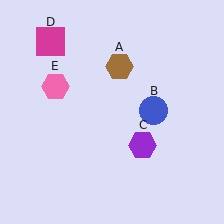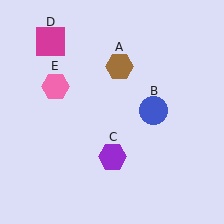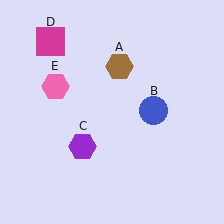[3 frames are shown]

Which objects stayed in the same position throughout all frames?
Brown hexagon (object A) and blue circle (object B) and magenta square (object D) and pink hexagon (object E) remained stationary.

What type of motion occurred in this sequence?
The purple hexagon (object C) rotated clockwise around the center of the scene.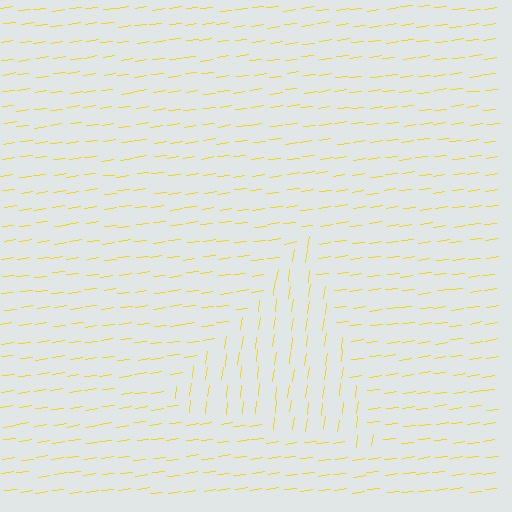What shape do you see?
I see a triangle.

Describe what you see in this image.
The image is filled with small yellow line segments. A triangle region in the image has lines oriented differently from the surrounding lines, creating a visible texture boundary.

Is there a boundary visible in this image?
Yes, there is a texture boundary formed by a change in line orientation.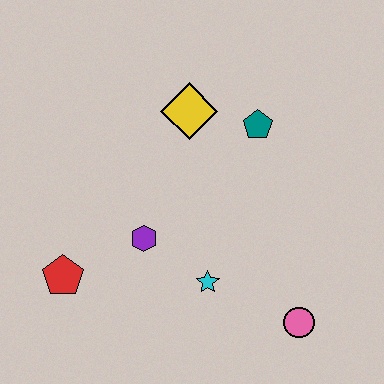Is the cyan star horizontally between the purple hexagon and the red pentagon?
No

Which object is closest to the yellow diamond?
The teal pentagon is closest to the yellow diamond.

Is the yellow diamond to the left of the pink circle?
Yes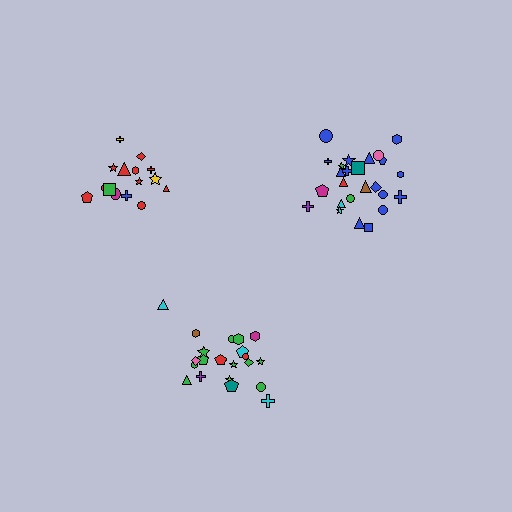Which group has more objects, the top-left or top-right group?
The top-right group.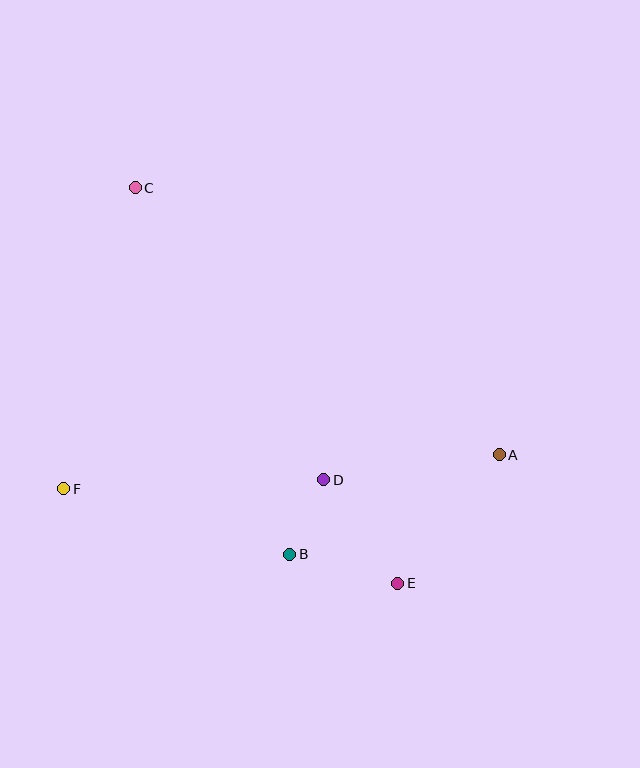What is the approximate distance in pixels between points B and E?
The distance between B and E is approximately 112 pixels.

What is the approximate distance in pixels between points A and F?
The distance between A and F is approximately 437 pixels.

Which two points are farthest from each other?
Points C and E are farthest from each other.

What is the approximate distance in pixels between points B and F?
The distance between B and F is approximately 235 pixels.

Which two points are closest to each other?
Points B and D are closest to each other.